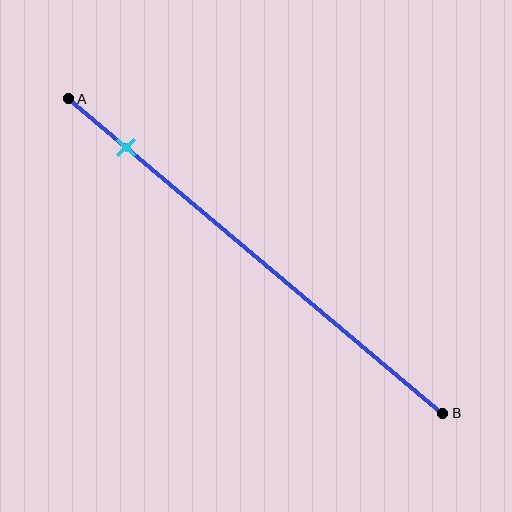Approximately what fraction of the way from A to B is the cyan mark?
The cyan mark is approximately 15% of the way from A to B.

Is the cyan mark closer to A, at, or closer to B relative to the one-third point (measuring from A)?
The cyan mark is closer to point A than the one-third point of segment AB.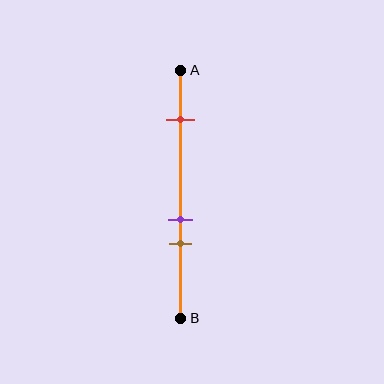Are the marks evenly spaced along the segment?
No, the marks are not evenly spaced.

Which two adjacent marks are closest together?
The purple and brown marks are the closest adjacent pair.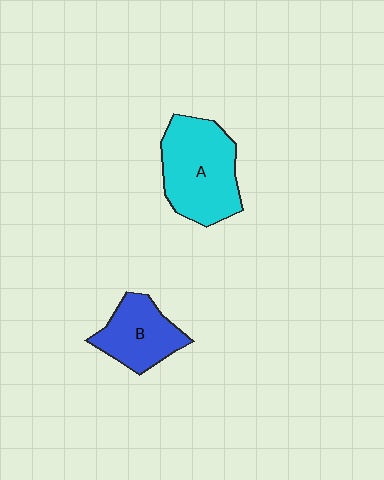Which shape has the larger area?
Shape A (cyan).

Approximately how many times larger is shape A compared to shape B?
Approximately 1.5 times.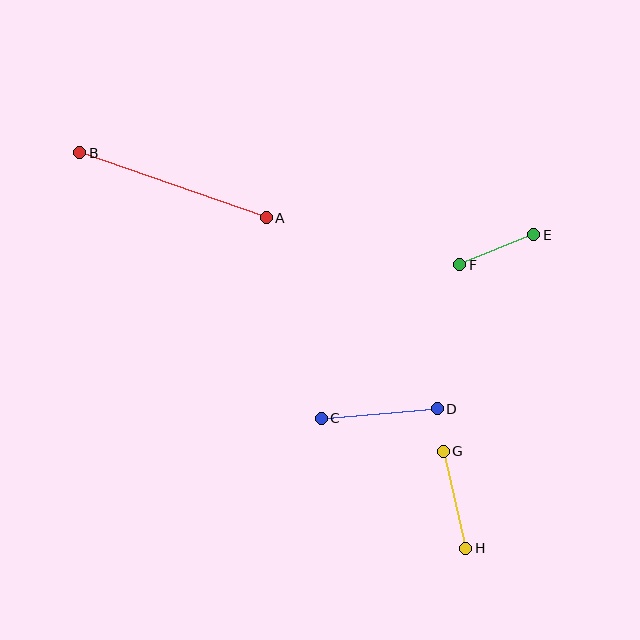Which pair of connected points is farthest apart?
Points A and B are farthest apart.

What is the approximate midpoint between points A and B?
The midpoint is at approximately (173, 185) pixels.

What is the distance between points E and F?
The distance is approximately 80 pixels.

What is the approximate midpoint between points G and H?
The midpoint is at approximately (455, 500) pixels.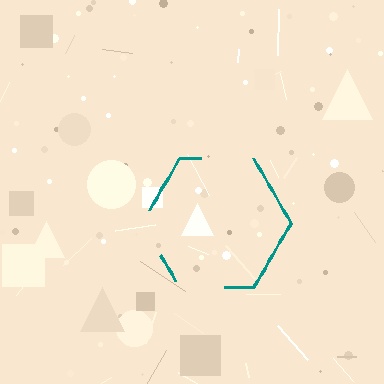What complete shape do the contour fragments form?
The contour fragments form a hexagon.